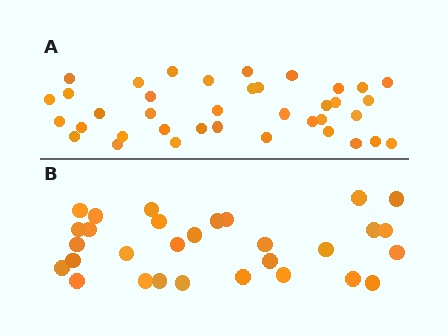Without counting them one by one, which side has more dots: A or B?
Region A (the top region) has more dots.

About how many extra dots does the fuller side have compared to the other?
Region A has roughly 8 or so more dots than region B.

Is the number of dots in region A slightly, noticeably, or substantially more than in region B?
Region A has noticeably more, but not dramatically so. The ratio is roughly 1.3 to 1.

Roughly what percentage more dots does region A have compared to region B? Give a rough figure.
About 25% more.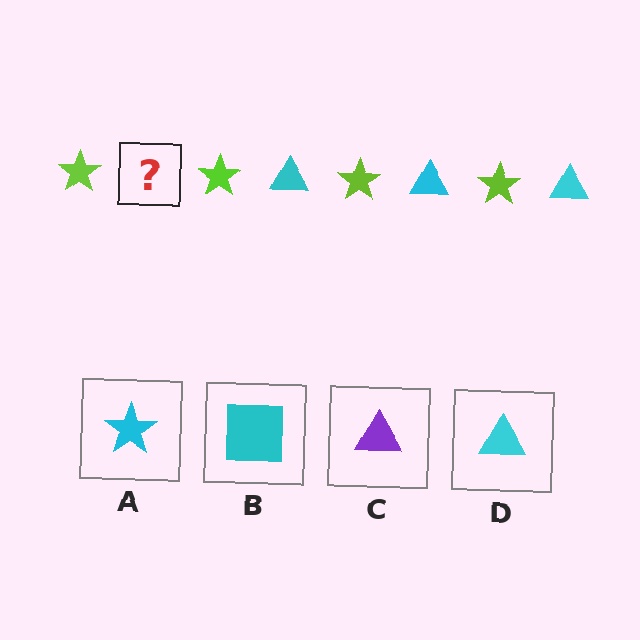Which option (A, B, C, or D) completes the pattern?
D.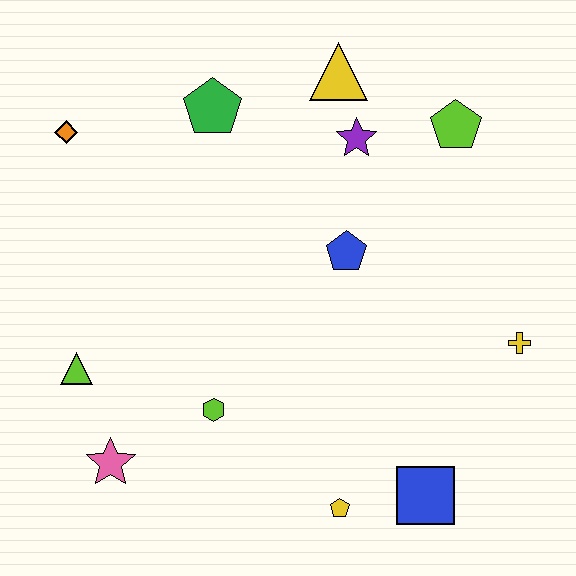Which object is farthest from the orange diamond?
The blue square is farthest from the orange diamond.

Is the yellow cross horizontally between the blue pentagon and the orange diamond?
No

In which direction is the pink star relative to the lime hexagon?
The pink star is to the left of the lime hexagon.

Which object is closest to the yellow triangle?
The purple star is closest to the yellow triangle.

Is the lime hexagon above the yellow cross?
No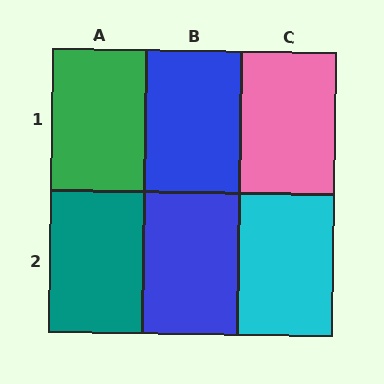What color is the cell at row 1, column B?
Blue.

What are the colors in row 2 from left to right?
Teal, blue, cyan.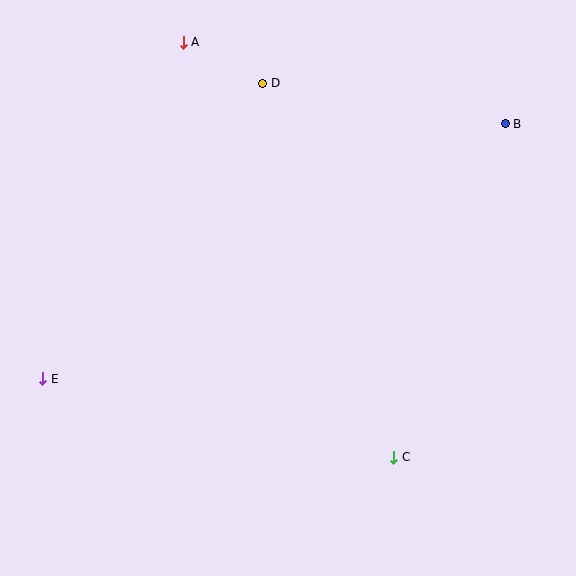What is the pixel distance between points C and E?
The distance between C and E is 359 pixels.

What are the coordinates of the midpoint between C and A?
The midpoint between C and A is at (288, 250).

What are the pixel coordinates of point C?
Point C is at (394, 457).